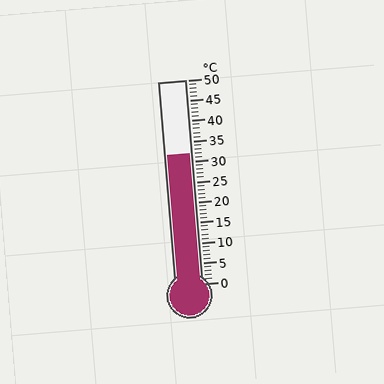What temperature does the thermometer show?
The thermometer shows approximately 32°C.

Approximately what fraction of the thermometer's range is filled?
The thermometer is filled to approximately 65% of its range.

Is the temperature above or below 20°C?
The temperature is above 20°C.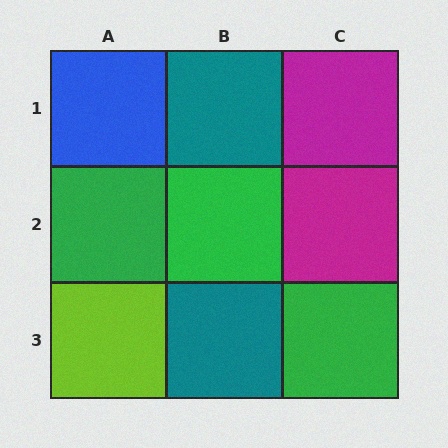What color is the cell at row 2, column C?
Magenta.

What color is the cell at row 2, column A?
Green.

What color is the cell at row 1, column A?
Blue.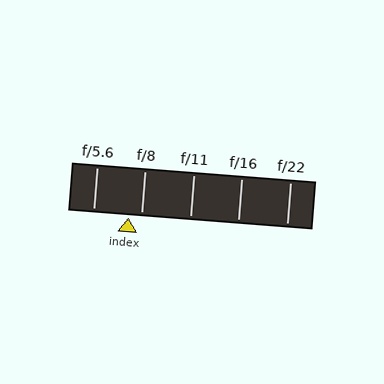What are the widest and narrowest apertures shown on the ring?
The widest aperture shown is f/5.6 and the narrowest is f/22.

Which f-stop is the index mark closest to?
The index mark is closest to f/8.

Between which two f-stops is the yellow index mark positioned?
The index mark is between f/5.6 and f/8.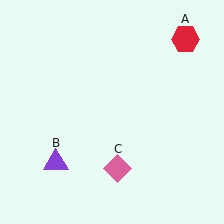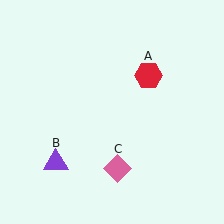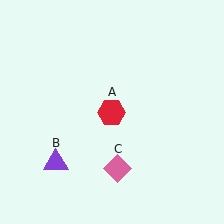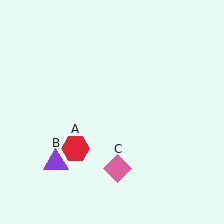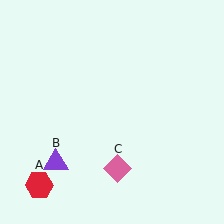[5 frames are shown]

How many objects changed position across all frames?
1 object changed position: red hexagon (object A).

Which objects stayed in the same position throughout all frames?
Purple triangle (object B) and pink diamond (object C) remained stationary.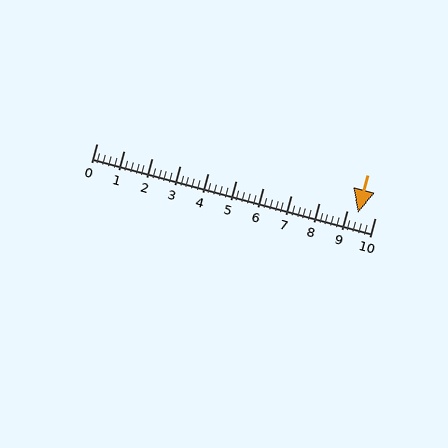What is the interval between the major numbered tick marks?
The major tick marks are spaced 1 units apart.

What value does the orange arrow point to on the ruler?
The orange arrow points to approximately 9.4.